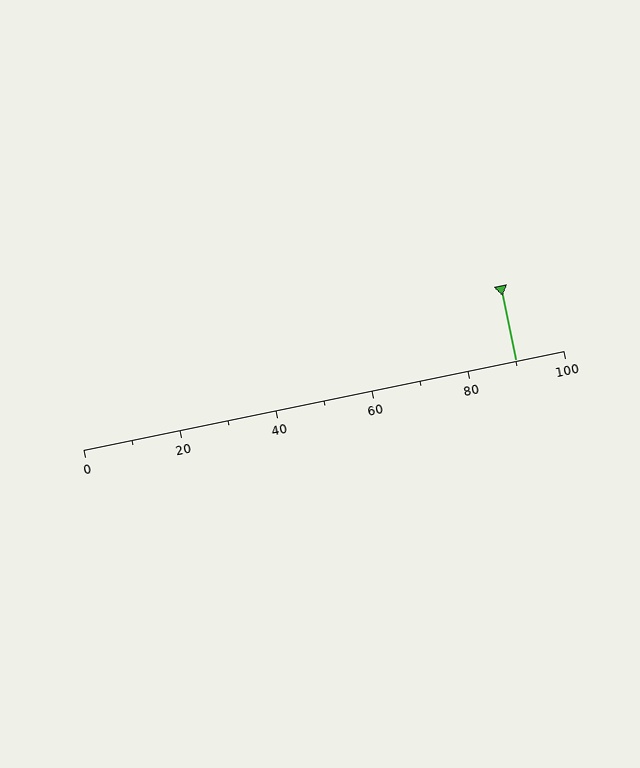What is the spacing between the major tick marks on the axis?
The major ticks are spaced 20 apart.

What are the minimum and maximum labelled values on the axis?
The axis runs from 0 to 100.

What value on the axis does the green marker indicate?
The marker indicates approximately 90.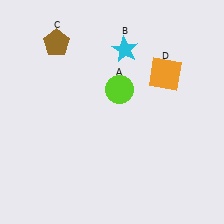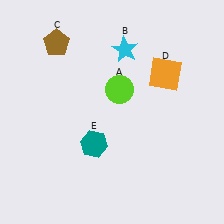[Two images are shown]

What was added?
A teal hexagon (E) was added in Image 2.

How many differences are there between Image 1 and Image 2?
There is 1 difference between the two images.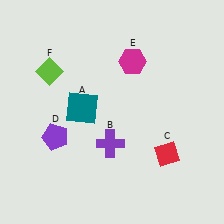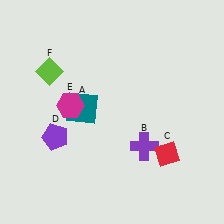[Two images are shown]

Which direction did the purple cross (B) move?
The purple cross (B) moved right.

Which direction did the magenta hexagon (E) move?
The magenta hexagon (E) moved left.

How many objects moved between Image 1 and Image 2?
2 objects moved between the two images.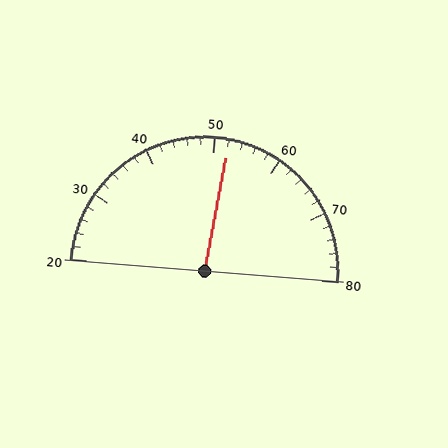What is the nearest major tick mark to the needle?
The nearest major tick mark is 50.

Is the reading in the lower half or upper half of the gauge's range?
The reading is in the upper half of the range (20 to 80).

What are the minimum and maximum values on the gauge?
The gauge ranges from 20 to 80.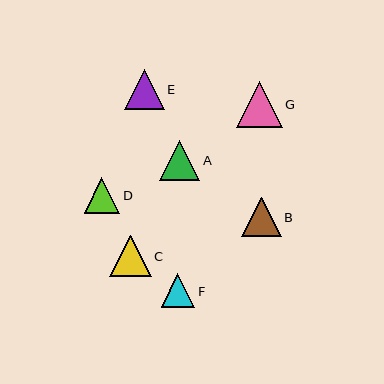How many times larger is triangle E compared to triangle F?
Triangle E is approximately 1.2 times the size of triangle F.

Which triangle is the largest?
Triangle G is the largest with a size of approximately 46 pixels.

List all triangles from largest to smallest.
From largest to smallest: G, C, A, B, E, D, F.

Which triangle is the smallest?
Triangle F is the smallest with a size of approximately 34 pixels.